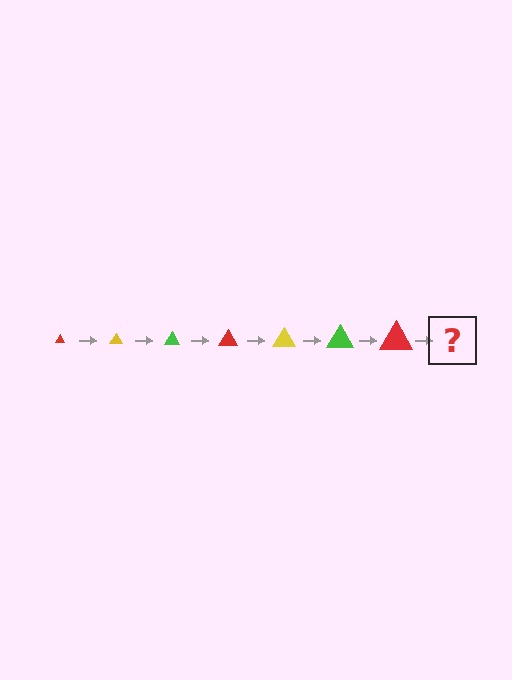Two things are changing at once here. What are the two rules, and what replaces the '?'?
The two rules are that the triangle grows larger each step and the color cycles through red, yellow, and green. The '?' should be a yellow triangle, larger than the previous one.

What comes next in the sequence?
The next element should be a yellow triangle, larger than the previous one.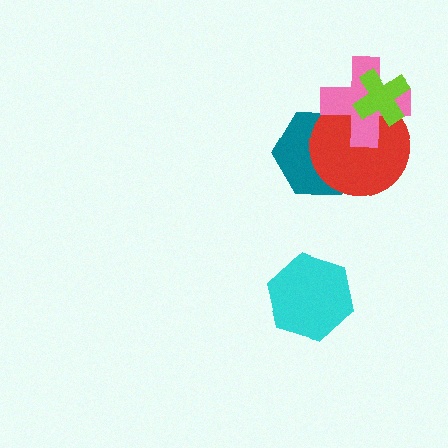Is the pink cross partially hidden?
Yes, it is partially covered by another shape.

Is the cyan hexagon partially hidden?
No, no other shape covers it.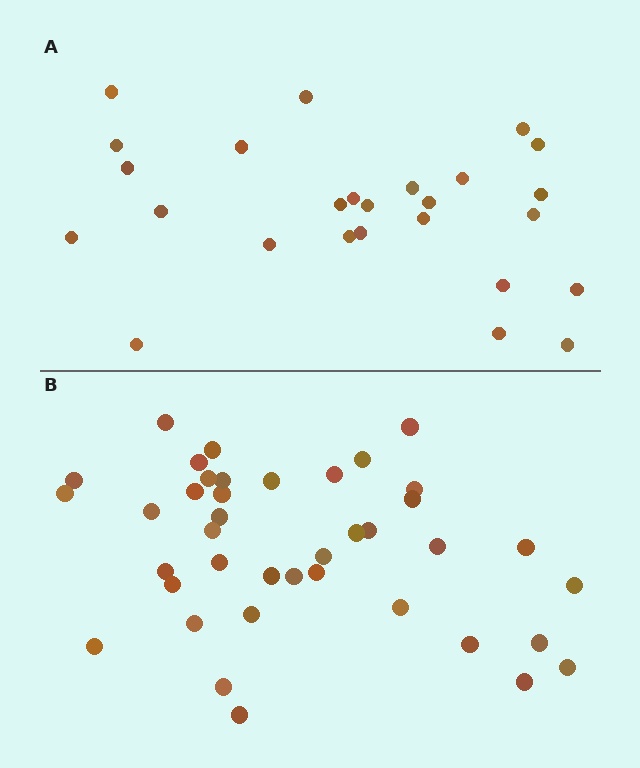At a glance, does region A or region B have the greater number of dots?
Region B (the bottom region) has more dots.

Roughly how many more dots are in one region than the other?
Region B has approximately 15 more dots than region A.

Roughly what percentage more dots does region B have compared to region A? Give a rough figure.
About 55% more.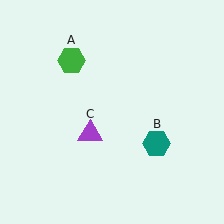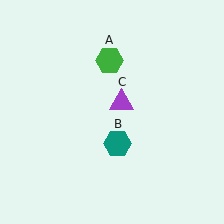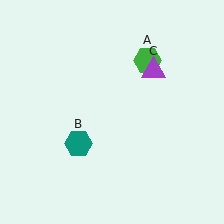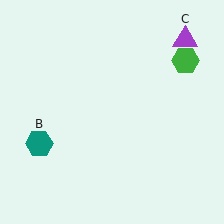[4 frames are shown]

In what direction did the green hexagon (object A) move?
The green hexagon (object A) moved right.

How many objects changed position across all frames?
3 objects changed position: green hexagon (object A), teal hexagon (object B), purple triangle (object C).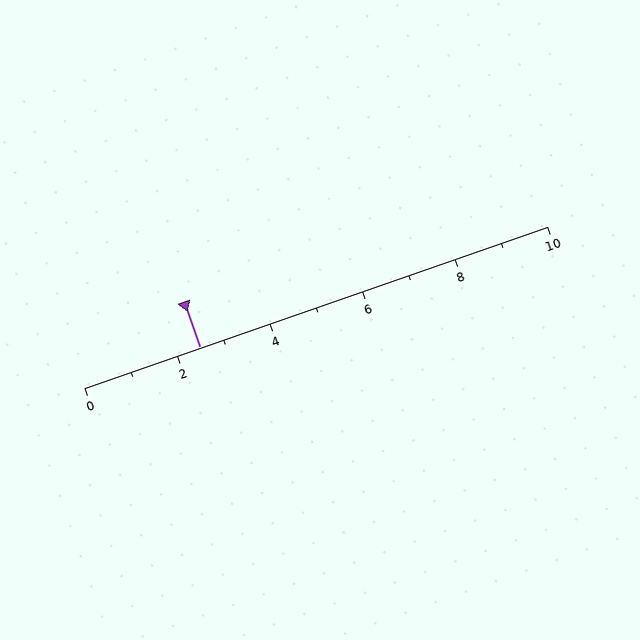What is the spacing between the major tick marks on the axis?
The major ticks are spaced 2 apart.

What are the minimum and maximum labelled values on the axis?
The axis runs from 0 to 10.